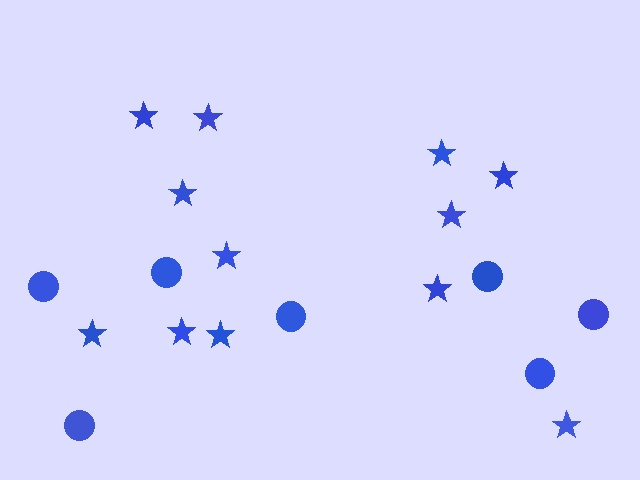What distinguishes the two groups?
There are 2 groups: one group of circles (7) and one group of stars (12).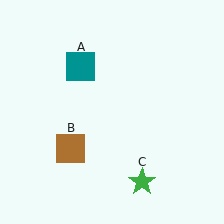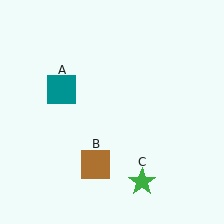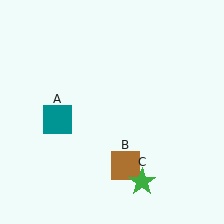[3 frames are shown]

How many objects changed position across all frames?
2 objects changed position: teal square (object A), brown square (object B).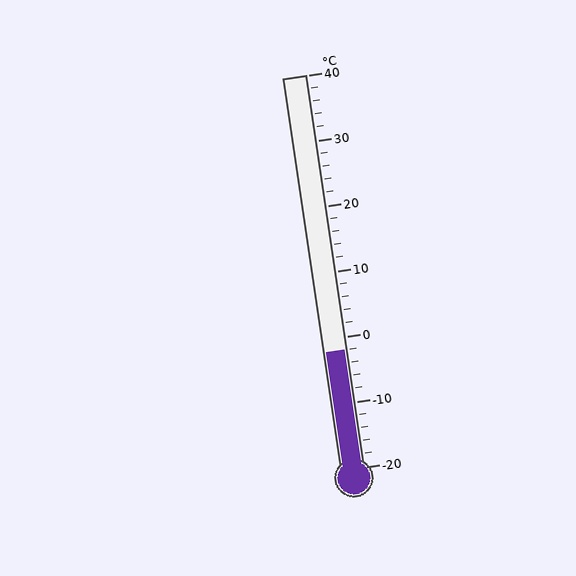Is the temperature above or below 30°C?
The temperature is below 30°C.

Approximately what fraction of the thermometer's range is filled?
The thermometer is filled to approximately 30% of its range.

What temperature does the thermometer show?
The thermometer shows approximately -2°C.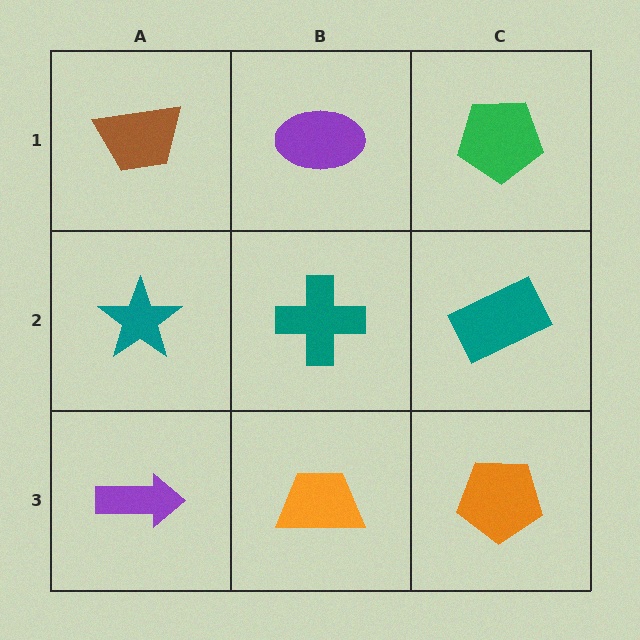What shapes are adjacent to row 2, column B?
A purple ellipse (row 1, column B), an orange trapezoid (row 3, column B), a teal star (row 2, column A), a teal rectangle (row 2, column C).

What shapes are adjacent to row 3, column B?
A teal cross (row 2, column B), a purple arrow (row 3, column A), an orange pentagon (row 3, column C).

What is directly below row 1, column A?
A teal star.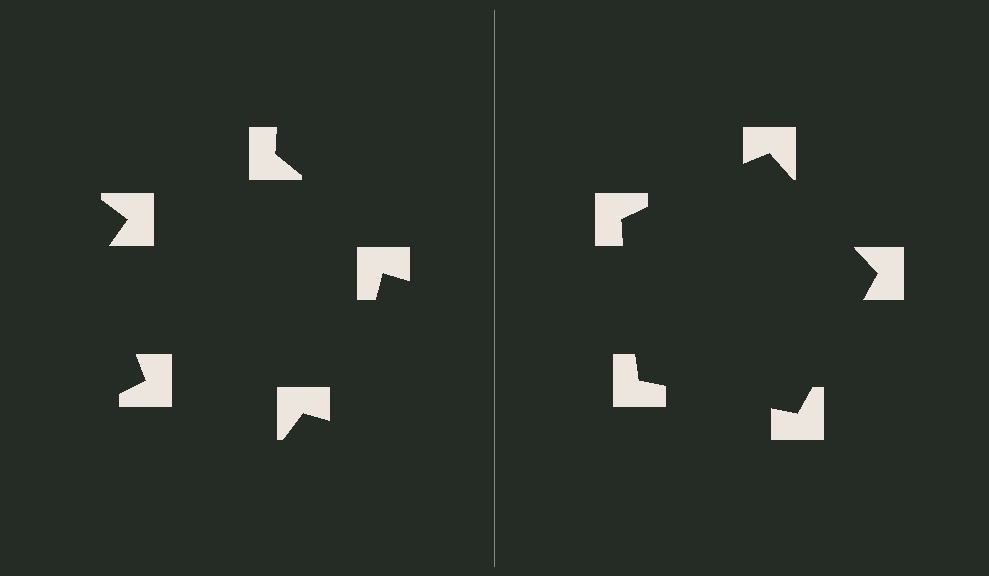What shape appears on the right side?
An illusory pentagon.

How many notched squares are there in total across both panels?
10 — 5 on each side.